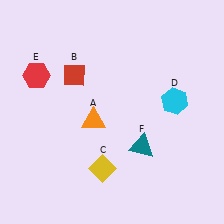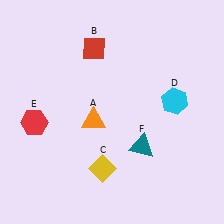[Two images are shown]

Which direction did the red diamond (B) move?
The red diamond (B) moved up.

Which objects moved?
The objects that moved are: the red diamond (B), the red hexagon (E).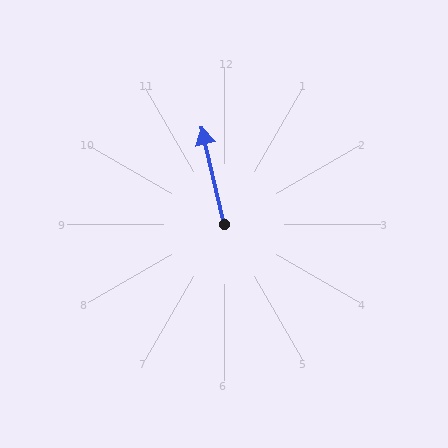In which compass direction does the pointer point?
North.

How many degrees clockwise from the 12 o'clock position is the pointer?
Approximately 347 degrees.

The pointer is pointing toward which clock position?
Roughly 12 o'clock.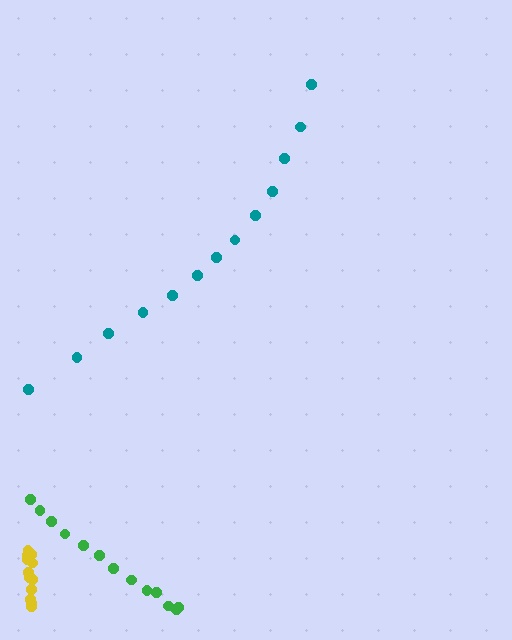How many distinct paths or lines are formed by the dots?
There are 3 distinct paths.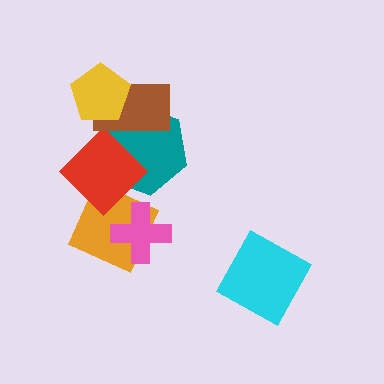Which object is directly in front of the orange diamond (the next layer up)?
The teal hexagon is directly in front of the orange diamond.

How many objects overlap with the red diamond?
3 objects overlap with the red diamond.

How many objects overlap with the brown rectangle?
3 objects overlap with the brown rectangle.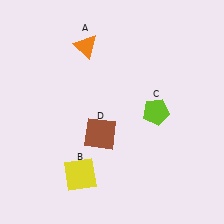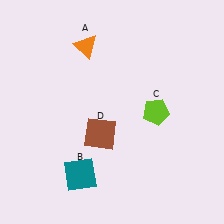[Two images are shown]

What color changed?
The square (B) changed from yellow in Image 1 to teal in Image 2.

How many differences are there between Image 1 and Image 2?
There is 1 difference between the two images.